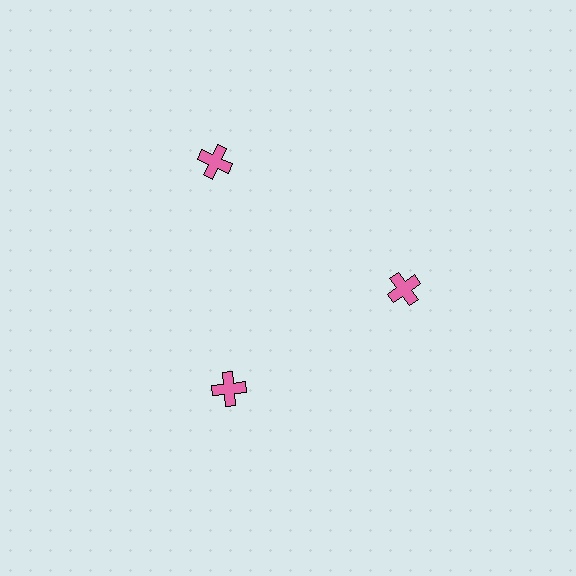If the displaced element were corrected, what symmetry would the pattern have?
It would have 3-fold rotational symmetry — the pattern would map onto itself every 120 degrees.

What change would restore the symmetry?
The symmetry would be restored by moving it inward, back onto the ring so that all 3 crosses sit at equal angles and equal distance from the center.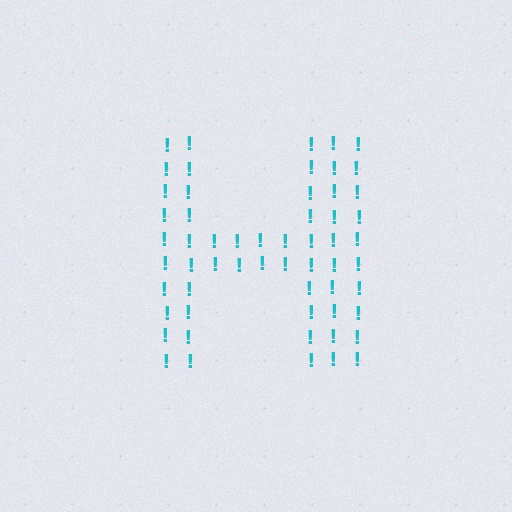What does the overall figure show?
The overall figure shows the letter H.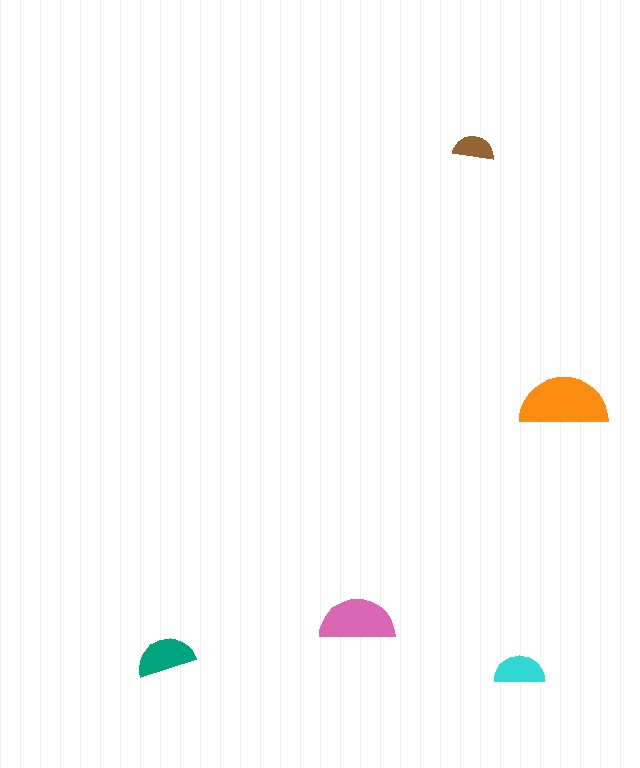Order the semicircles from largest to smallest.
the orange one, the pink one, the teal one, the cyan one, the brown one.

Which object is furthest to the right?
The orange semicircle is rightmost.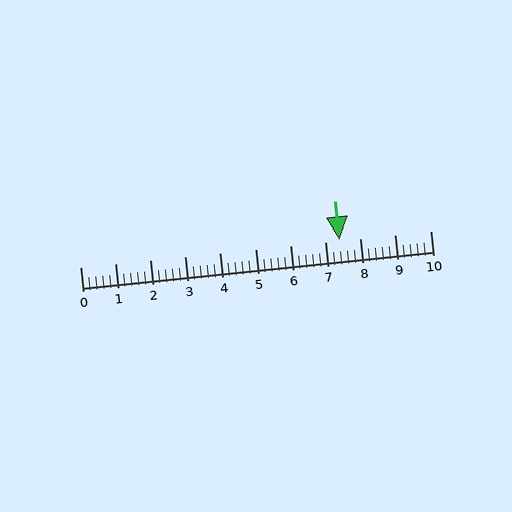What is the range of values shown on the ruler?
The ruler shows values from 0 to 10.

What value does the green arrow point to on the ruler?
The green arrow points to approximately 7.4.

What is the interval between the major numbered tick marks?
The major tick marks are spaced 1 units apart.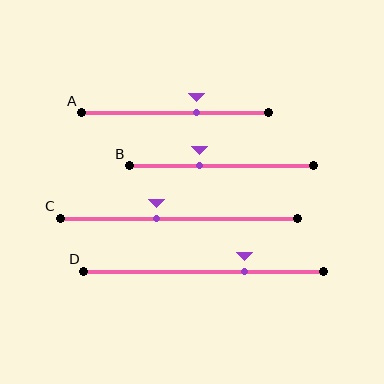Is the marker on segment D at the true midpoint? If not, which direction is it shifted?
No, the marker on segment D is shifted to the right by about 17% of the segment length.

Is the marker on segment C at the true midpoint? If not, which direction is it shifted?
No, the marker on segment C is shifted to the left by about 9% of the segment length.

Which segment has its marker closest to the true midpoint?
Segment C has its marker closest to the true midpoint.